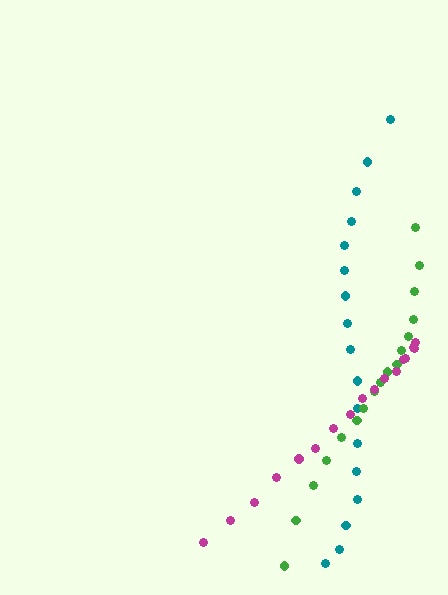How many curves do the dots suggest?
There are 3 distinct paths.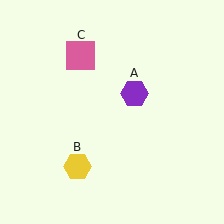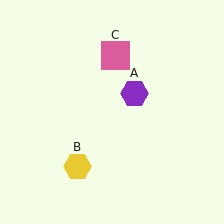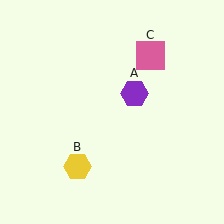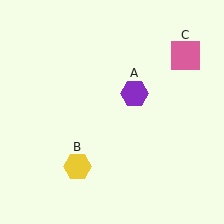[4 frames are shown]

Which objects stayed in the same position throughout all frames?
Purple hexagon (object A) and yellow hexagon (object B) remained stationary.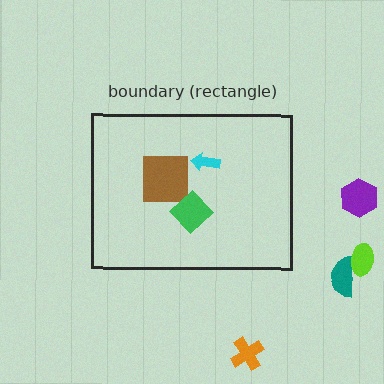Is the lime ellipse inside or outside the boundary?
Outside.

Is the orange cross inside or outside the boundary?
Outside.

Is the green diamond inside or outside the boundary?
Inside.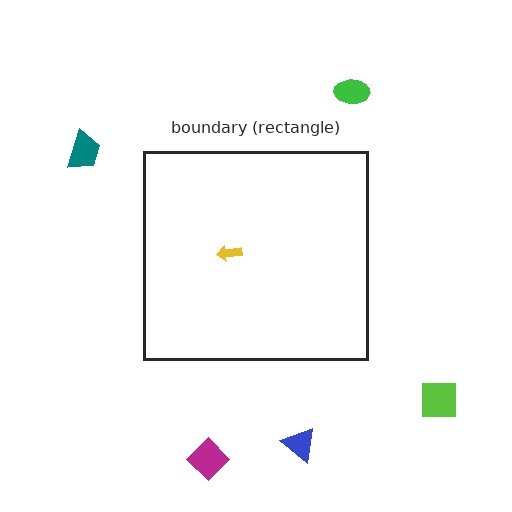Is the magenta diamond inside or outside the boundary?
Outside.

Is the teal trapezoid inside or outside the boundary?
Outside.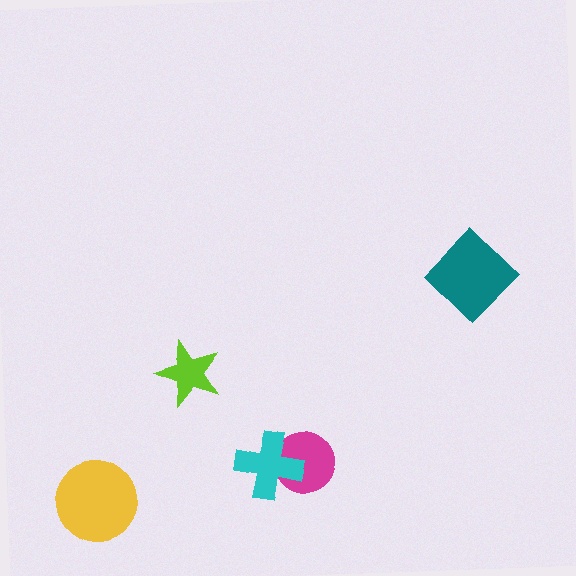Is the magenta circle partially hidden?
Yes, it is partially covered by another shape.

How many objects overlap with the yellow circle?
0 objects overlap with the yellow circle.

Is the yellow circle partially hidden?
No, no other shape covers it.